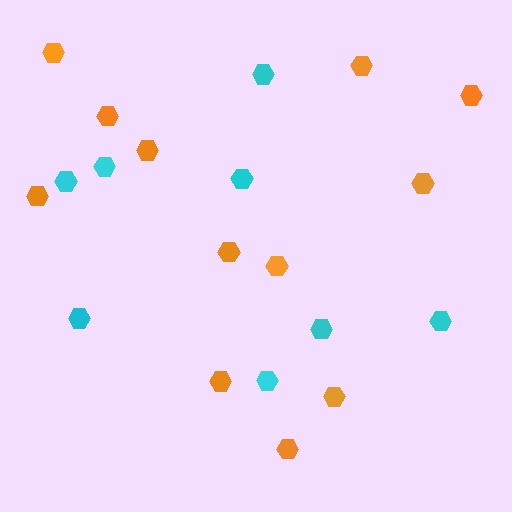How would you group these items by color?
There are 2 groups: one group of cyan hexagons (8) and one group of orange hexagons (12).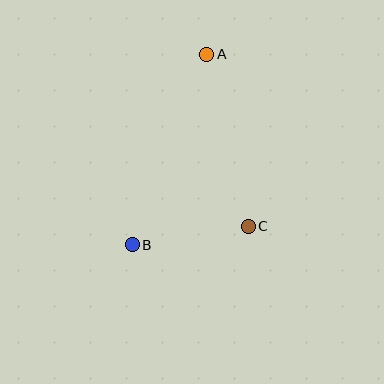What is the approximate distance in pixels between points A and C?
The distance between A and C is approximately 176 pixels.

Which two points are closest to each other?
Points B and C are closest to each other.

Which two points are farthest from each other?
Points A and B are farthest from each other.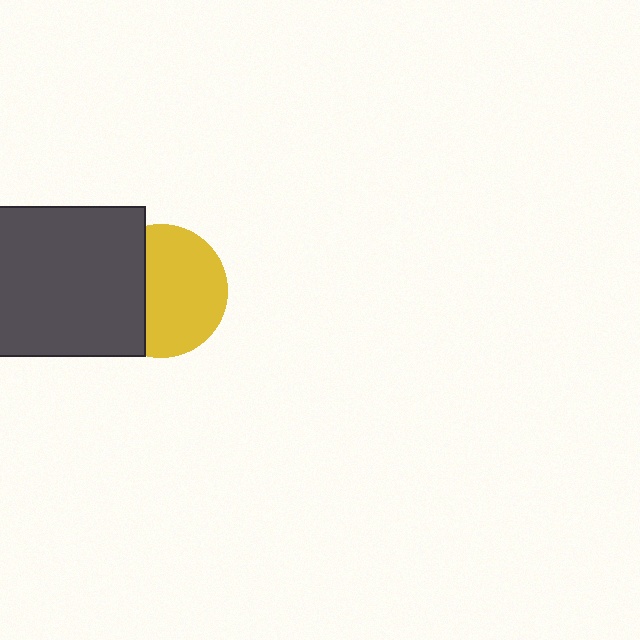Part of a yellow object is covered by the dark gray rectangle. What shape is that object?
It is a circle.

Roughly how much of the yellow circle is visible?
About half of it is visible (roughly 65%).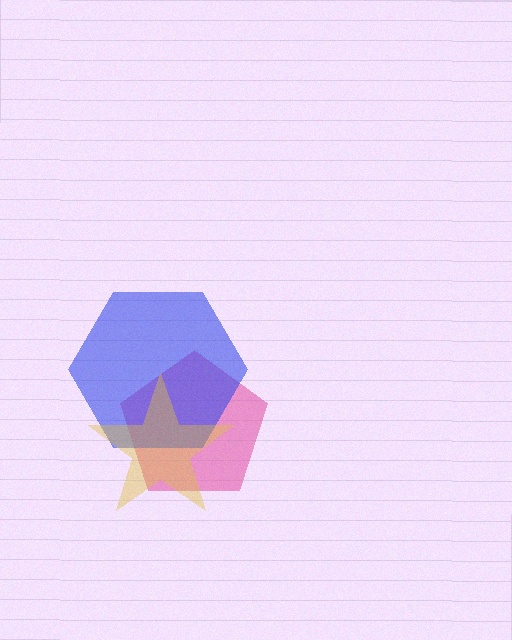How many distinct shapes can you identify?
There are 3 distinct shapes: a pink pentagon, a blue hexagon, a yellow star.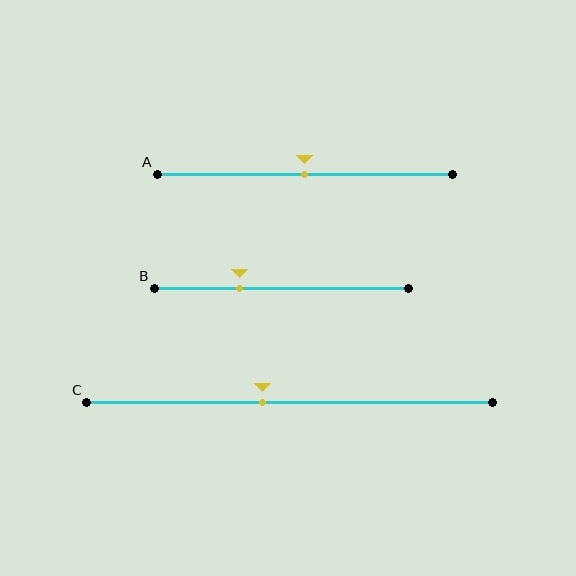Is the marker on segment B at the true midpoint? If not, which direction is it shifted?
No, the marker on segment B is shifted to the left by about 16% of the segment length.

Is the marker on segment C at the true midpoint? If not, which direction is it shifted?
No, the marker on segment C is shifted to the left by about 7% of the segment length.